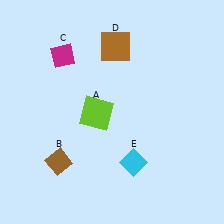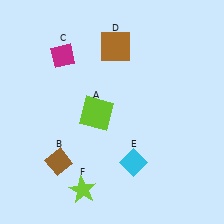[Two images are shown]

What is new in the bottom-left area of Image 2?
A lime star (F) was added in the bottom-left area of Image 2.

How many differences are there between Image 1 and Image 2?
There is 1 difference between the two images.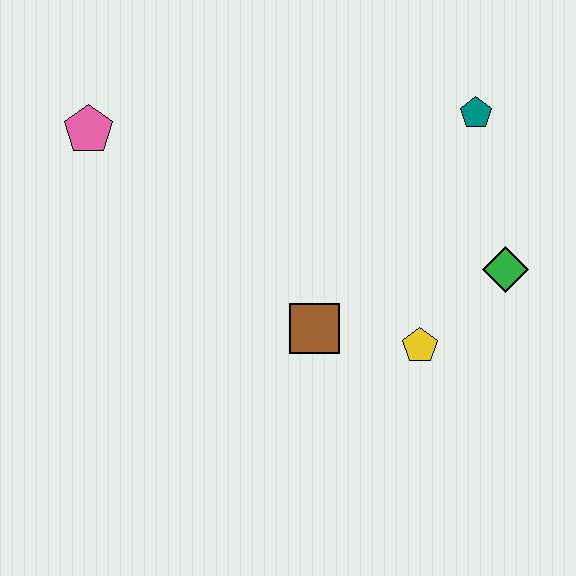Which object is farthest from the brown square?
The pink pentagon is farthest from the brown square.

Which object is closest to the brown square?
The yellow pentagon is closest to the brown square.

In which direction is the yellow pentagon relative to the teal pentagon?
The yellow pentagon is below the teal pentagon.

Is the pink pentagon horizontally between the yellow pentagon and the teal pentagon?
No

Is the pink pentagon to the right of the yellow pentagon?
No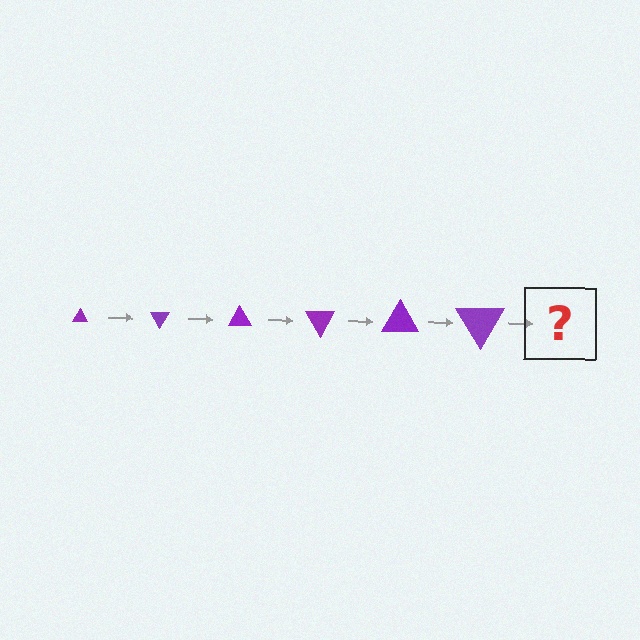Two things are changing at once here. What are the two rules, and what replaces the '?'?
The two rules are that the triangle grows larger each step and it rotates 60 degrees each step. The '?' should be a triangle, larger than the previous one and rotated 360 degrees from the start.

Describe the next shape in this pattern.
It should be a triangle, larger than the previous one and rotated 360 degrees from the start.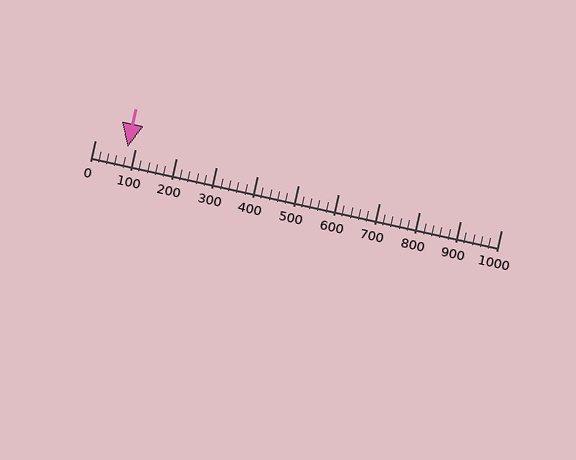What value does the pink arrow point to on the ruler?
The pink arrow points to approximately 80.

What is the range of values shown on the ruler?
The ruler shows values from 0 to 1000.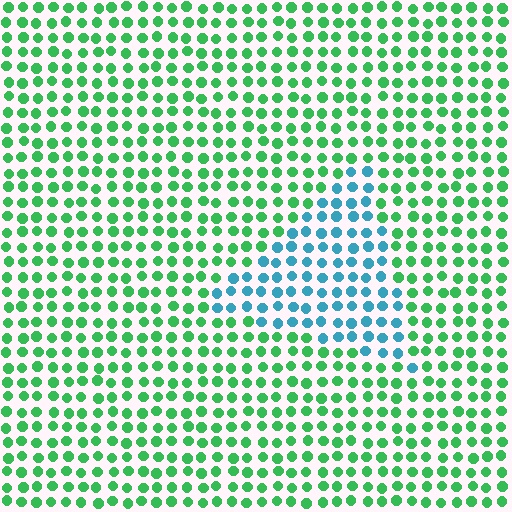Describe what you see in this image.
The image is filled with small green elements in a uniform arrangement. A triangle-shaped region is visible where the elements are tinted to a slightly different hue, forming a subtle color boundary.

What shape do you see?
I see a triangle.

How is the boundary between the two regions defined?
The boundary is defined purely by a slight shift in hue (about 58 degrees). Spacing, size, and orientation are identical on both sides.